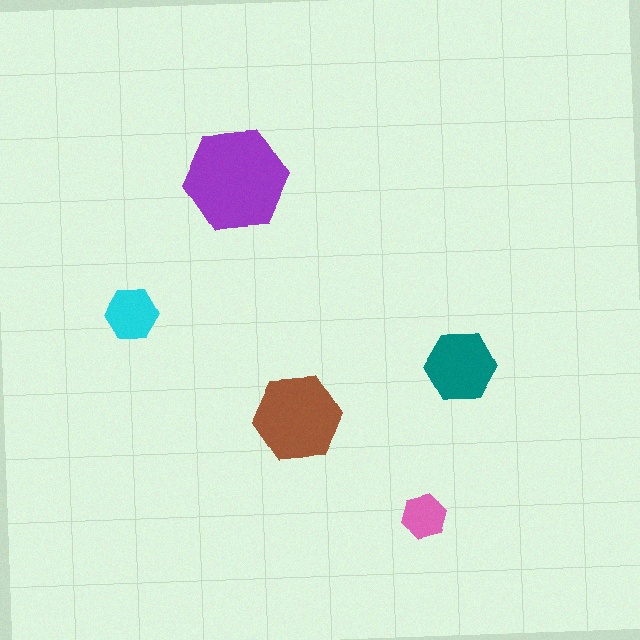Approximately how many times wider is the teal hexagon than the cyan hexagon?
About 1.5 times wider.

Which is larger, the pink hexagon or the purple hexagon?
The purple one.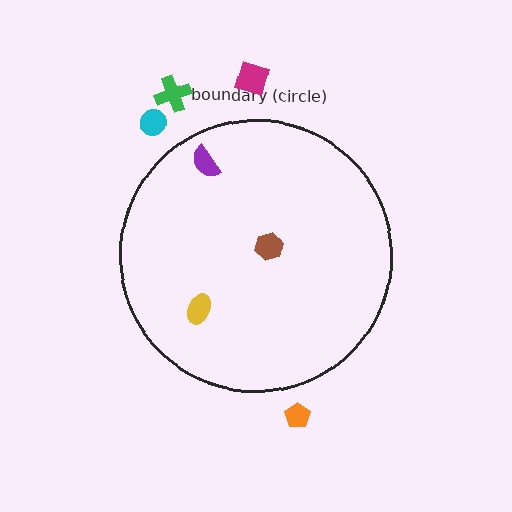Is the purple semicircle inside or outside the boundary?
Inside.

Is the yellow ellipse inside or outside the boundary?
Inside.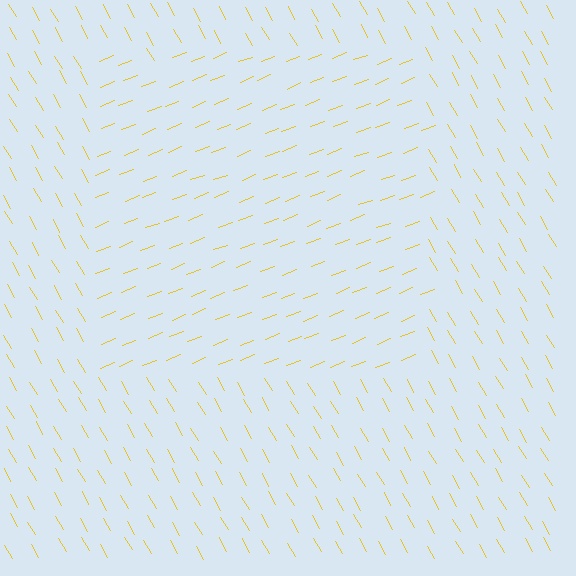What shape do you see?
I see a rectangle.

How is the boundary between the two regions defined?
The boundary is defined purely by a change in line orientation (approximately 82 degrees difference). All lines are the same color and thickness.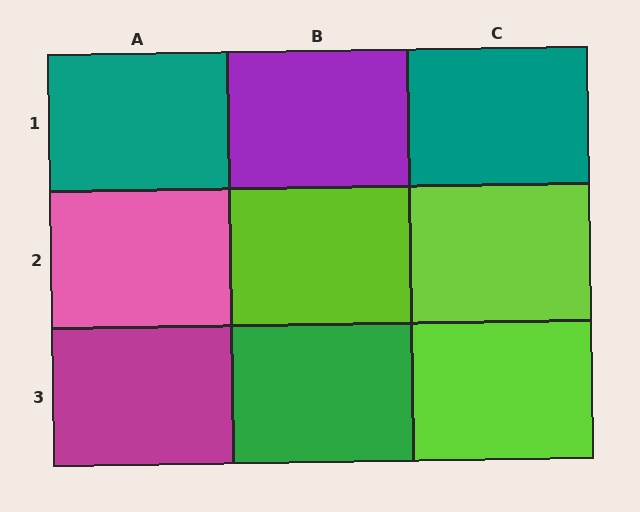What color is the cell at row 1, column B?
Purple.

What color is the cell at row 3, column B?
Green.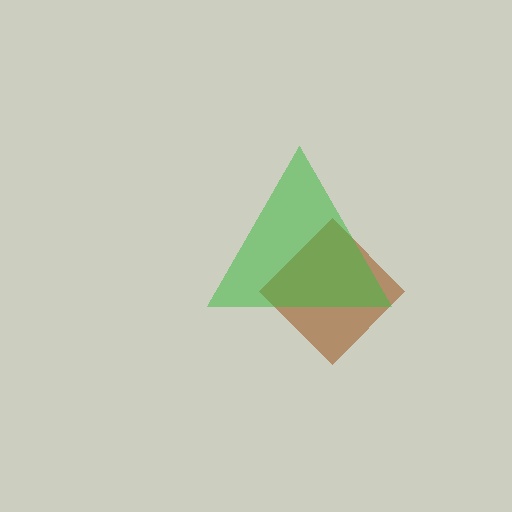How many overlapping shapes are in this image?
There are 2 overlapping shapes in the image.